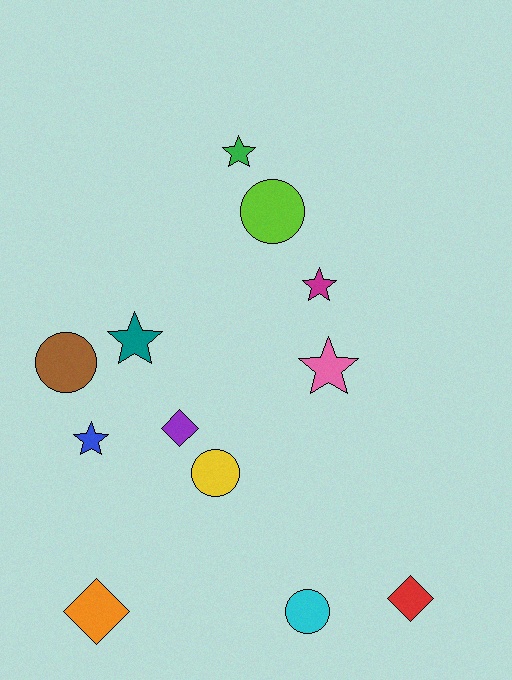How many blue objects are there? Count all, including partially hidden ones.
There is 1 blue object.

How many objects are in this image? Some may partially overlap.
There are 12 objects.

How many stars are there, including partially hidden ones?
There are 5 stars.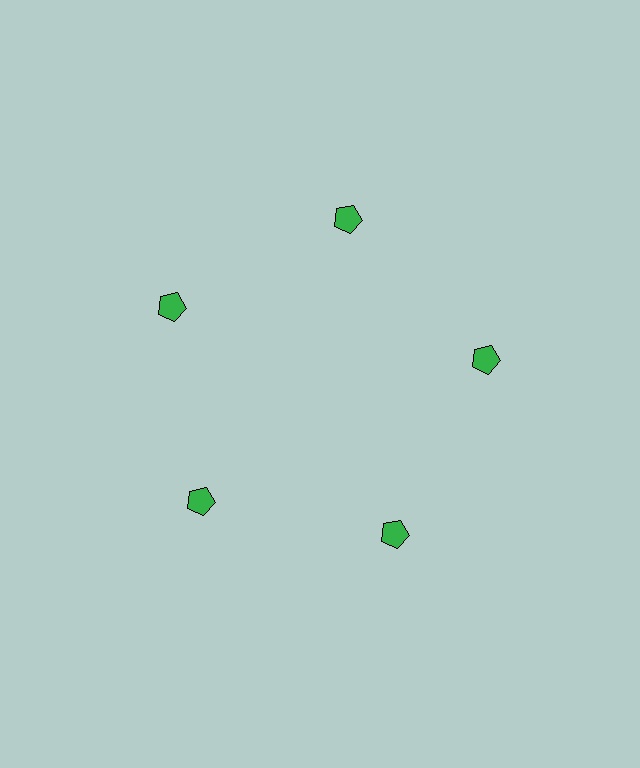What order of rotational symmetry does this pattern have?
This pattern has 5-fold rotational symmetry.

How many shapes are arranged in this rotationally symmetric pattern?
There are 5 shapes, arranged in 5 groups of 1.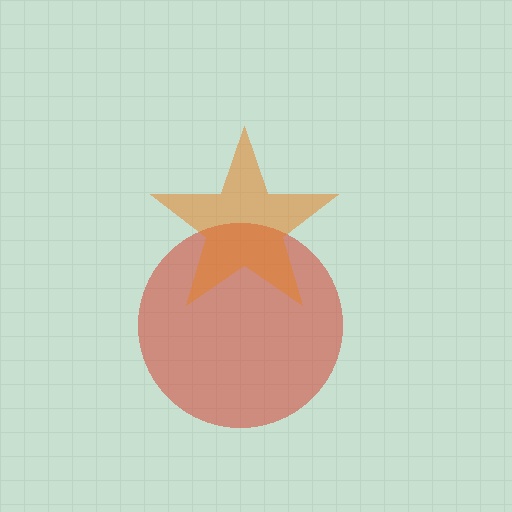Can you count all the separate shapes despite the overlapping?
Yes, there are 2 separate shapes.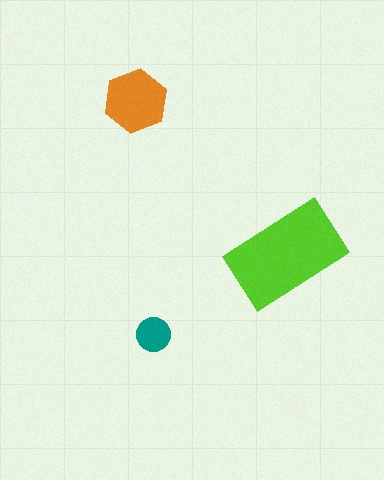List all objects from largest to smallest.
The lime rectangle, the orange hexagon, the teal circle.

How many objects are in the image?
There are 3 objects in the image.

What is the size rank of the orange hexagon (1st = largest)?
2nd.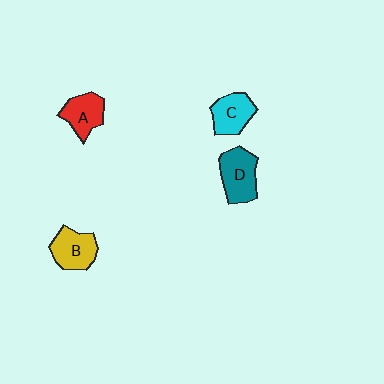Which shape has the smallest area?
Shape A (red).